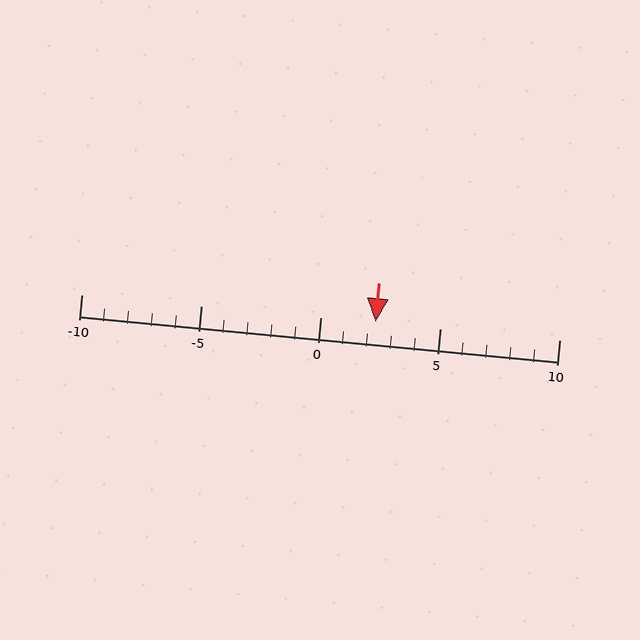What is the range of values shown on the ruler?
The ruler shows values from -10 to 10.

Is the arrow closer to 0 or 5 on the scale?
The arrow is closer to 0.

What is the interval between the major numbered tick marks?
The major tick marks are spaced 5 units apart.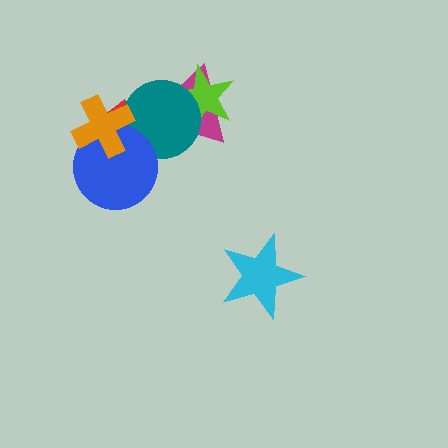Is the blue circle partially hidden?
Yes, it is partially covered by another shape.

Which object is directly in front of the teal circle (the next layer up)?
The blue circle is directly in front of the teal circle.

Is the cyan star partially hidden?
No, no other shape covers it.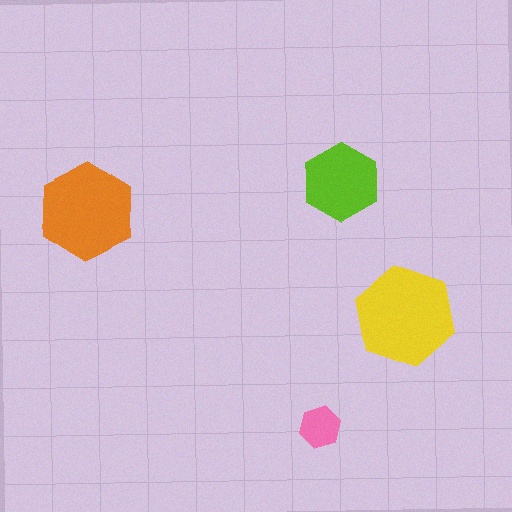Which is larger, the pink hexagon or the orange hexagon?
The orange one.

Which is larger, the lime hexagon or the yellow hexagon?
The yellow one.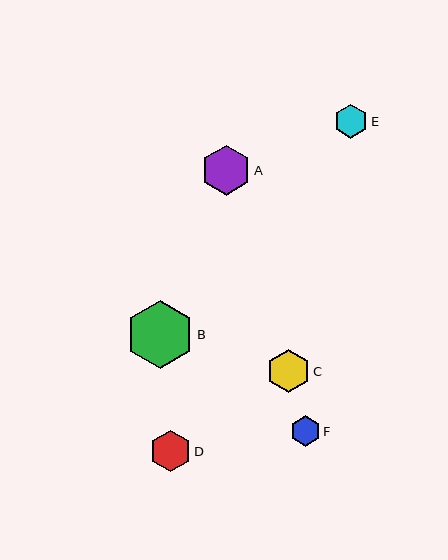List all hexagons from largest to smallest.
From largest to smallest: B, A, C, D, E, F.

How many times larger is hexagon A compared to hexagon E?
Hexagon A is approximately 1.5 times the size of hexagon E.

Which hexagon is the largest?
Hexagon B is the largest with a size of approximately 68 pixels.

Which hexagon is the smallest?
Hexagon F is the smallest with a size of approximately 30 pixels.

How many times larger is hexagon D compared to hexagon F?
Hexagon D is approximately 1.4 times the size of hexagon F.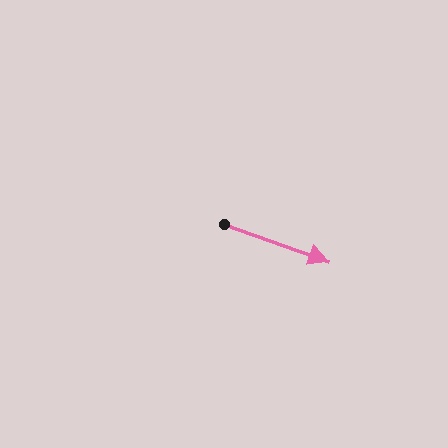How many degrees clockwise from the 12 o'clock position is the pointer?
Approximately 110 degrees.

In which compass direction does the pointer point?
East.